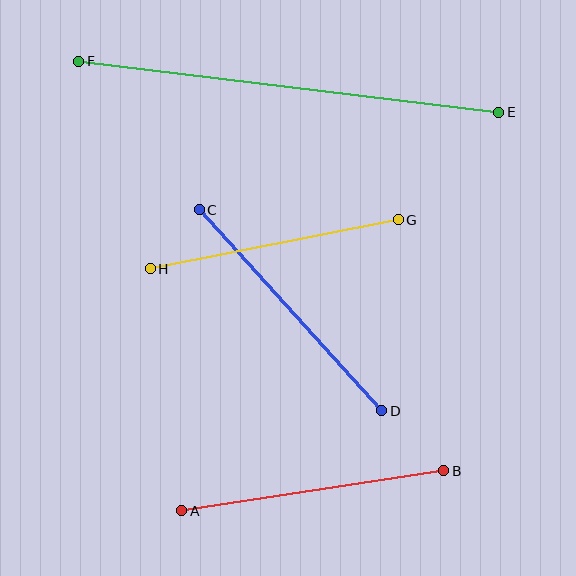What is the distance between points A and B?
The distance is approximately 265 pixels.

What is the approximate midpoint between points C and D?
The midpoint is at approximately (291, 310) pixels.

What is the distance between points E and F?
The distance is approximately 423 pixels.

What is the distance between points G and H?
The distance is approximately 253 pixels.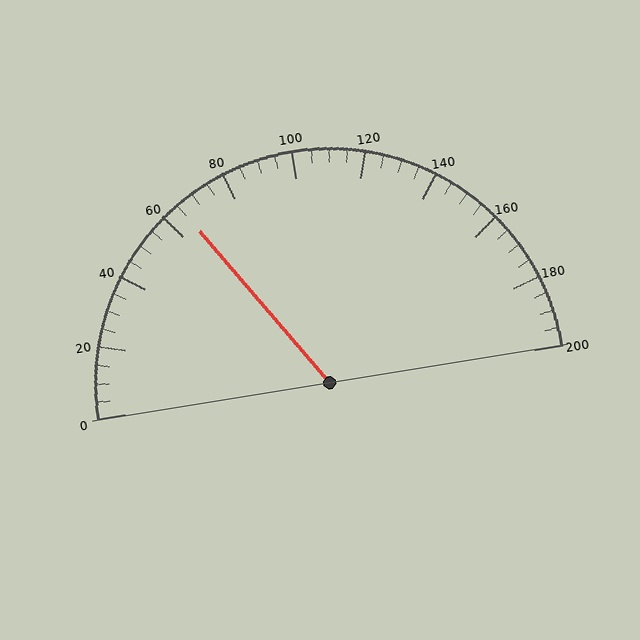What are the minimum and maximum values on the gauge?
The gauge ranges from 0 to 200.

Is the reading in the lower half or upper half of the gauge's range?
The reading is in the lower half of the range (0 to 200).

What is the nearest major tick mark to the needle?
The nearest major tick mark is 60.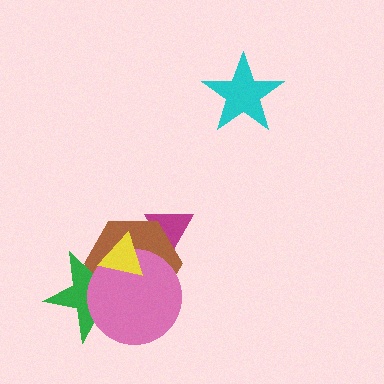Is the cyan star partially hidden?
No, no other shape covers it.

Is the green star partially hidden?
Yes, it is partially covered by another shape.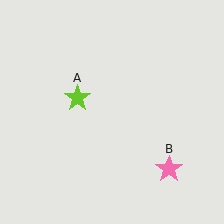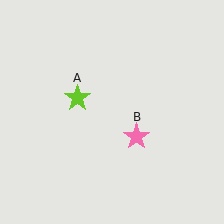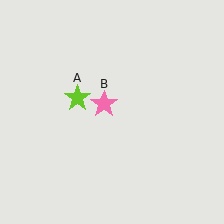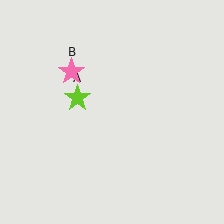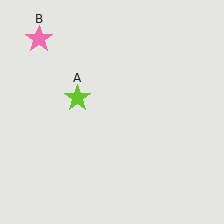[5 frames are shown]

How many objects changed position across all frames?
1 object changed position: pink star (object B).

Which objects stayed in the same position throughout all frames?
Lime star (object A) remained stationary.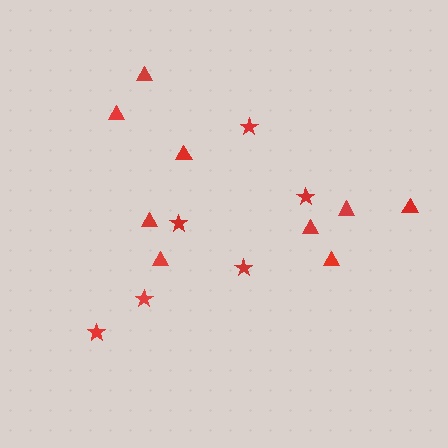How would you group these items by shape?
There are 2 groups: one group of stars (6) and one group of triangles (9).